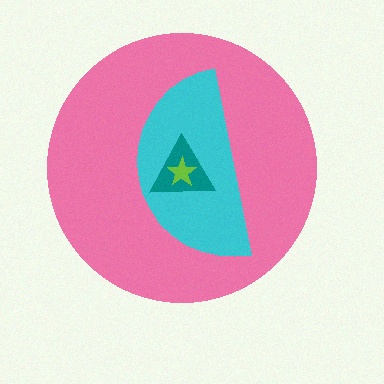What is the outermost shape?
The pink circle.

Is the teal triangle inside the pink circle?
Yes.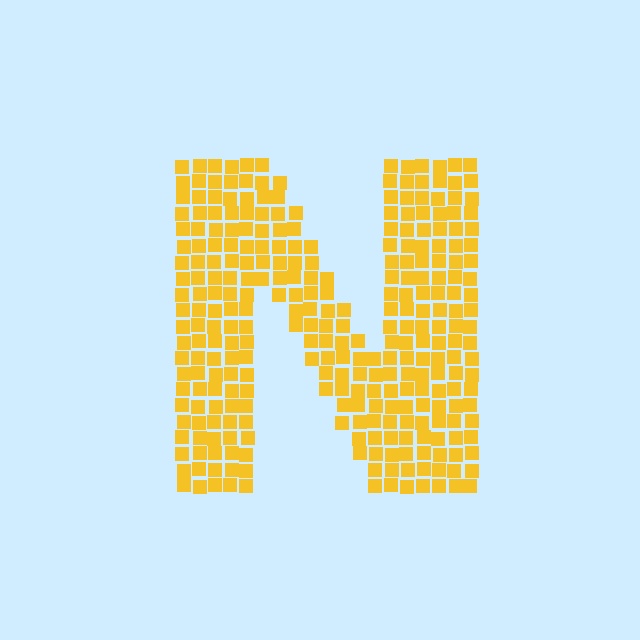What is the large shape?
The large shape is the letter N.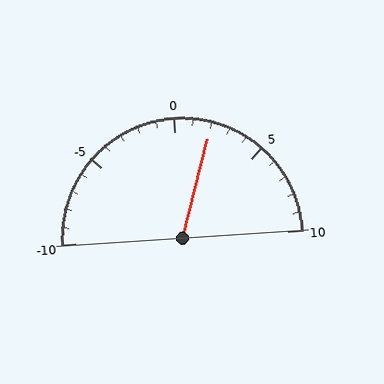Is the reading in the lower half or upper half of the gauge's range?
The reading is in the upper half of the range (-10 to 10).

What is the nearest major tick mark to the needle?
The nearest major tick mark is 0.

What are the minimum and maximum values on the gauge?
The gauge ranges from -10 to 10.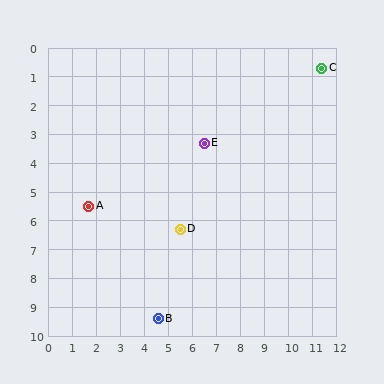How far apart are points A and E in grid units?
Points A and E are about 5.3 grid units apart.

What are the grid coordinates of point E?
Point E is at approximately (6.5, 3.3).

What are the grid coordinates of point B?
Point B is at approximately (4.6, 9.4).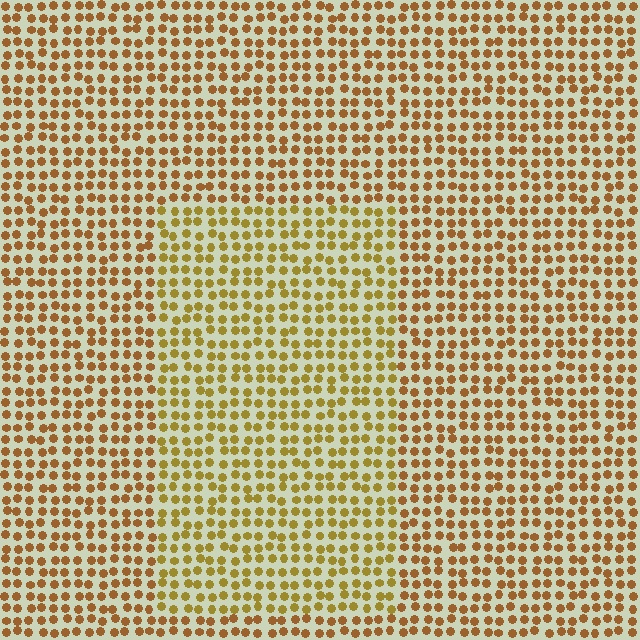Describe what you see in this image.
The image is filled with small brown elements in a uniform arrangement. A rectangle-shaped region is visible where the elements are tinted to a slightly different hue, forming a subtle color boundary.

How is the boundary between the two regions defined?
The boundary is defined purely by a slight shift in hue (about 22 degrees). Spacing, size, and orientation are identical on both sides.